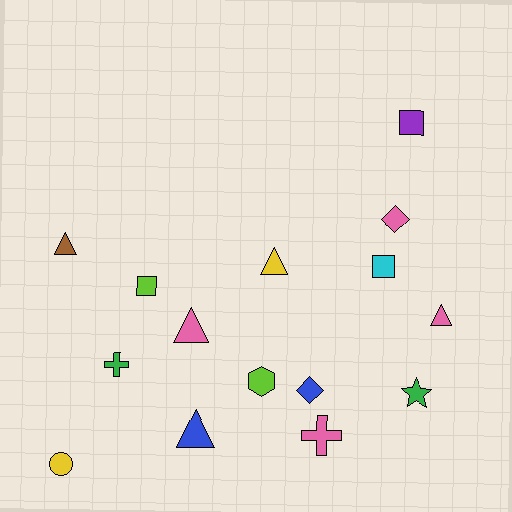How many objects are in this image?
There are 15 objects.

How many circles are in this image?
There is 1 circle.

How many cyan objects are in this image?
There is 1 cyan object.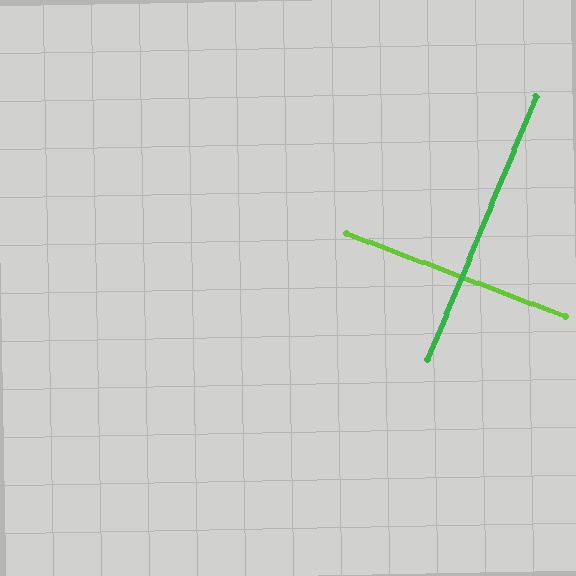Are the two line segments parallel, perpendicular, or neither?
Perpendicular — they meet at approximately 89°.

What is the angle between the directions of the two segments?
Approximately 89 degrees.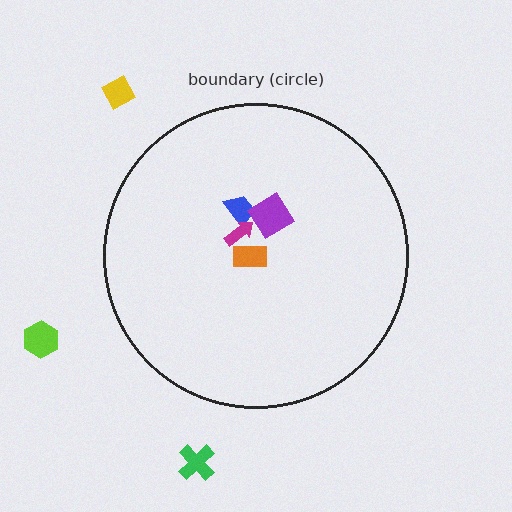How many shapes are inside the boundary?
4 inside, 3 outside.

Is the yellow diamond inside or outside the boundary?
Outside.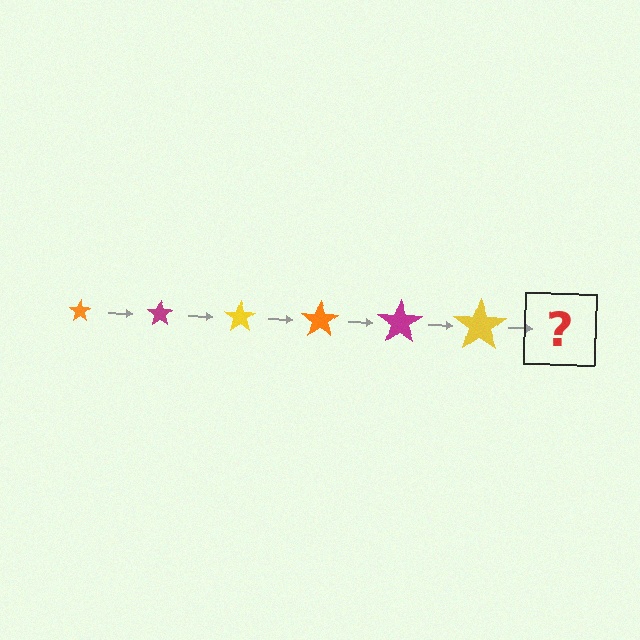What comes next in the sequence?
The next element should be an orange star, larger than the previous one.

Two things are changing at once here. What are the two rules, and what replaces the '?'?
The two rules are that the star grows larger each step and the color cycles through orange, magenta, and yellow. The '?' should be an orange star, larger than the previous one.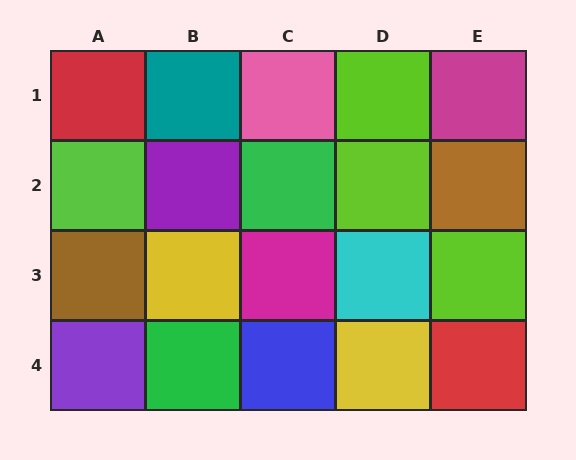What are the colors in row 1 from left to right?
Red, teal, pink, lime, magenta.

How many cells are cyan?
1 cell is cyan.